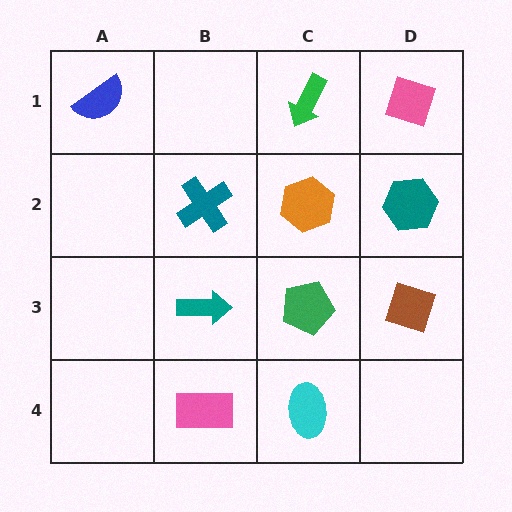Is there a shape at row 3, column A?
No, that cell is empty.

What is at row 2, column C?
An orange hexagon.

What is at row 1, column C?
A green arrow.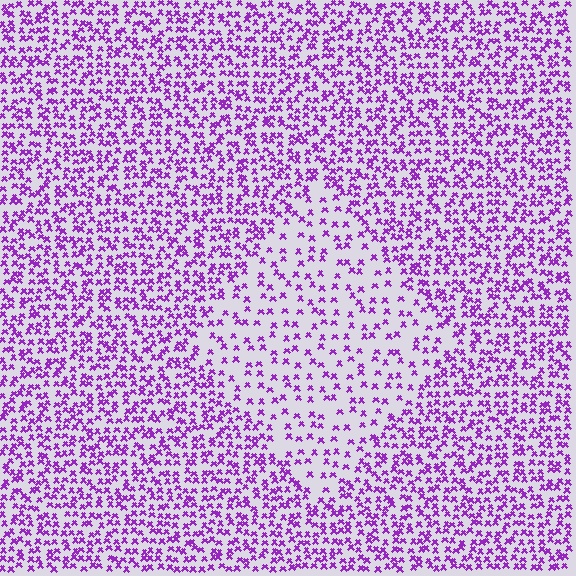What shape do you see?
I see a diamond.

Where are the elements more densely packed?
The elements are more densely packed outside the diamond boundary.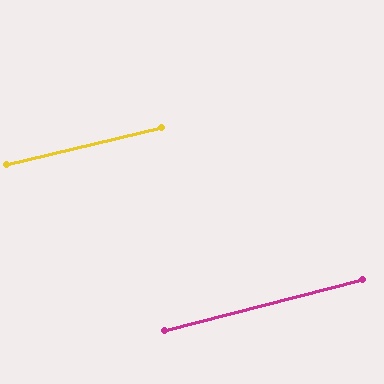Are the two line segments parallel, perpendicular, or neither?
Parallel — their directions differ by only 1.3°.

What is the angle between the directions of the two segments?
Approximately 1 degree.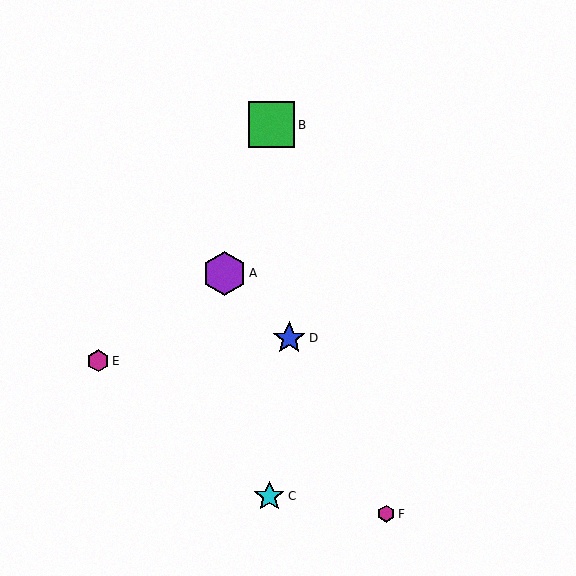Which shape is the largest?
The green square (labeled B) is the largest.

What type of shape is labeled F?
Shape F is a magenta hexagon.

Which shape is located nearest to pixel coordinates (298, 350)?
The blue star (labeled D) at (289, 338) is nearest to that location.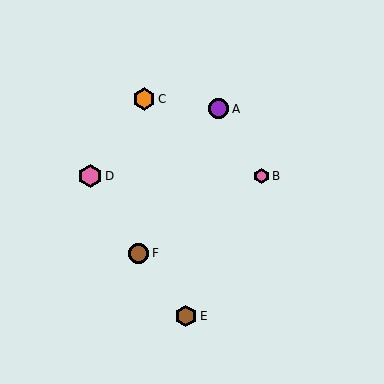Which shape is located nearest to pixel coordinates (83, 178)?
The pink hexagon (labeled D) at (90, 176) is nearest to that location.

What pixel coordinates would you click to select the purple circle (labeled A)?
Click at (219, 109) to select the purple circle A.